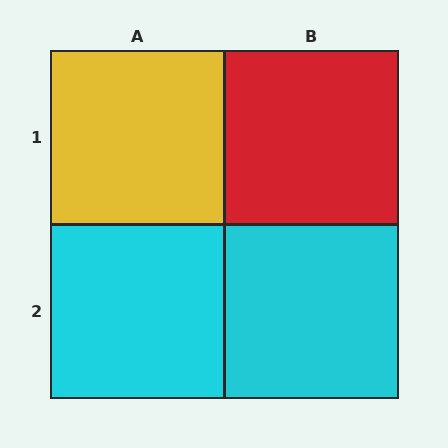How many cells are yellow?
1 cell is yellow.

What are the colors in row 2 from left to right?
Cyan, cyan.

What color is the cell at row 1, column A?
Yellow.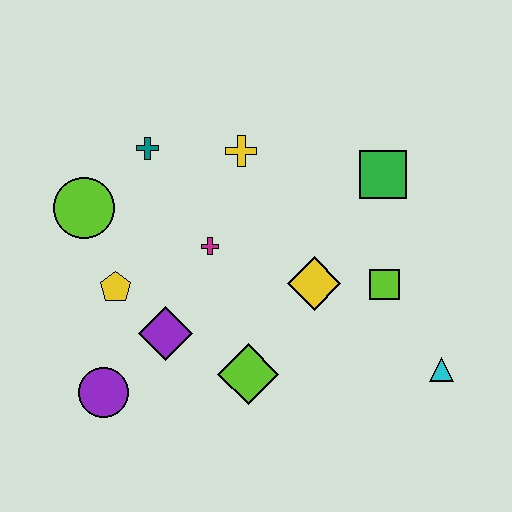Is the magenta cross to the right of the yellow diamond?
No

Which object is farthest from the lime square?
The lime circle is farthest from the lime square.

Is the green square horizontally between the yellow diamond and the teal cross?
No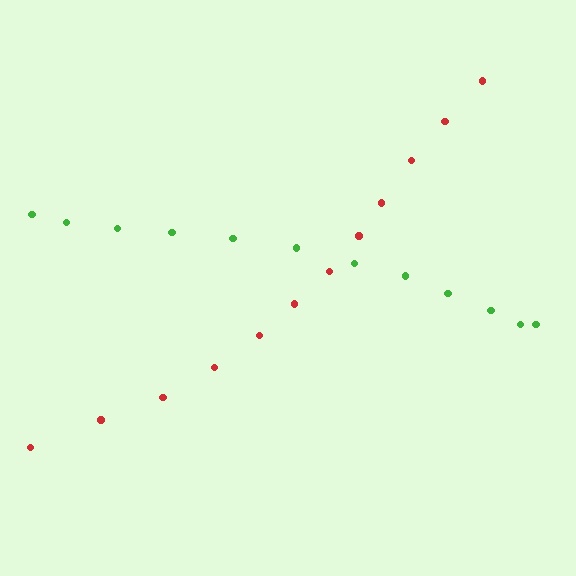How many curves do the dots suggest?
There are 2 distinct paths.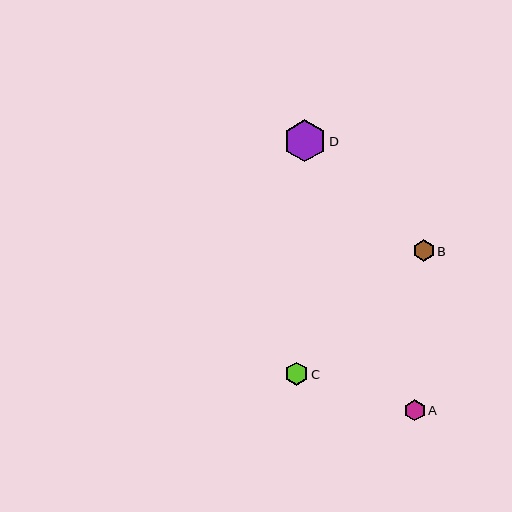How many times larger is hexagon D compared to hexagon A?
Hexagon D is approximately 2.0 times the size of hexagon A.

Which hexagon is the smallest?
Hexagon A is the smallest with a size of approximately 21 pixels.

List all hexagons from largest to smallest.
From largest to smallest: D, C, B, A.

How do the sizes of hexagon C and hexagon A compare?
Hexagon C and hexagon A are approximately the same size.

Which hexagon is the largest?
Hexagon D is the largest with a size of approximately 42 pixels.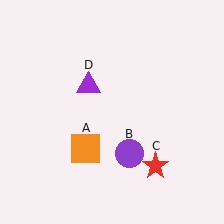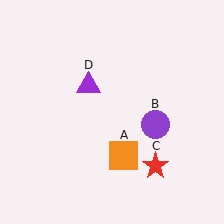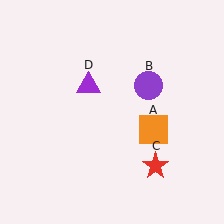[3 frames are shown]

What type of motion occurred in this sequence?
The orange square (object A), purple circle (object B) rotated counterclockwise around the center of the scene.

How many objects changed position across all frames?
2 objects changed position: orange square (object A), purple circle (object B).